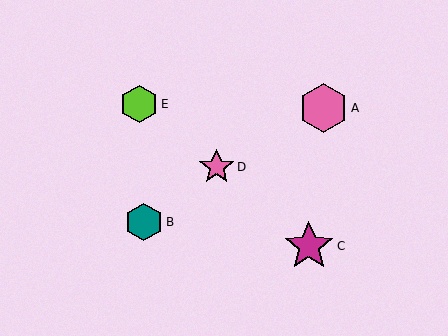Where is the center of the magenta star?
The center of the magenta star is at (309, 246).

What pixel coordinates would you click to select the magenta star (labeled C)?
Click at (309, 246) to select the magenta star C.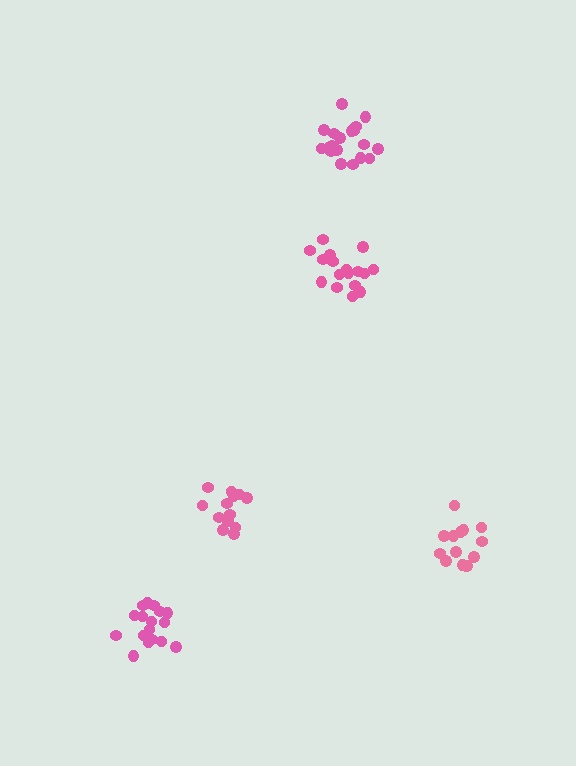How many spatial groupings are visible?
There are 5 spatial groupings.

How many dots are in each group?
Group 1: 17 dots, Group 2: 14 dots, Group 3: 17 dots, Group 4: 19 dots, Group 5: 14 dots (81 total).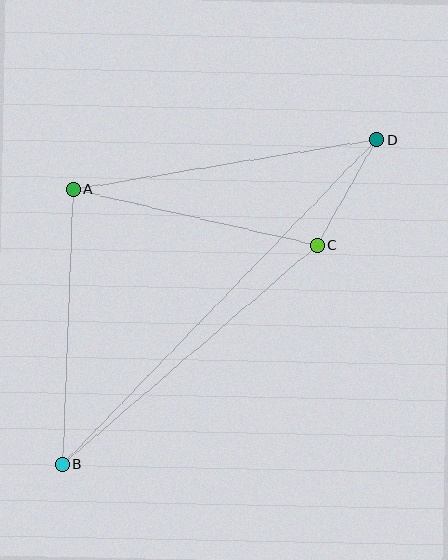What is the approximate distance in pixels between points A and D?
The distance between A and D is approximately 307 pixels.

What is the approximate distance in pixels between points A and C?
The distance between A and C is approximately 250 pixels.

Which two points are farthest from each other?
Points B and D are farthest from each other.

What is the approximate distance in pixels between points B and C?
The distance between B and C is approximately 336 pixels.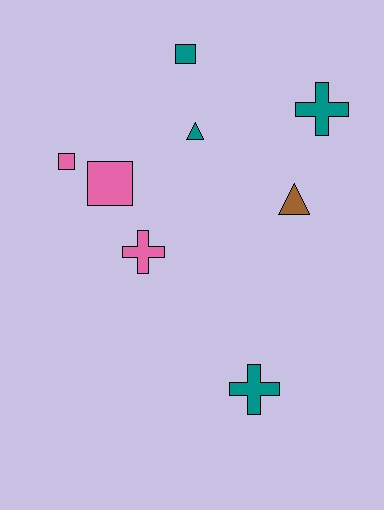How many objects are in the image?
There are 8 objects.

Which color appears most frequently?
Teal, with 4 objects.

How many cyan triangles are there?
There are no cyan triangles.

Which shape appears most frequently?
Cross, with 3 objects.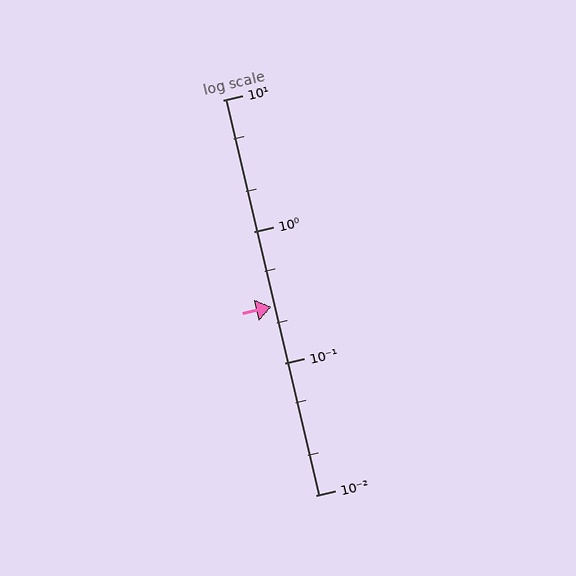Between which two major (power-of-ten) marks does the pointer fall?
The pointer is between 0.1 and 1.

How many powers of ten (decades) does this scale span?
The scale spans 3 decades, from 0.01 to 10.